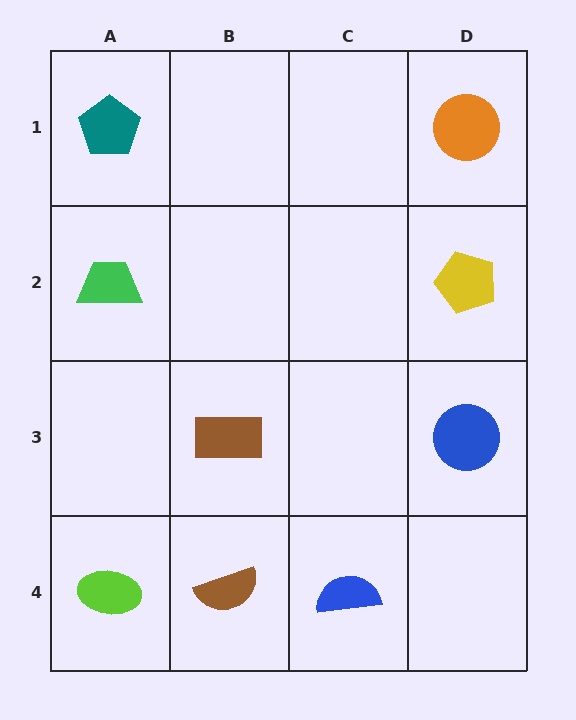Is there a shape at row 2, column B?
No, that cell is empty.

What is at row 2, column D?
A yellow pentagon.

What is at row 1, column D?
An orange circle.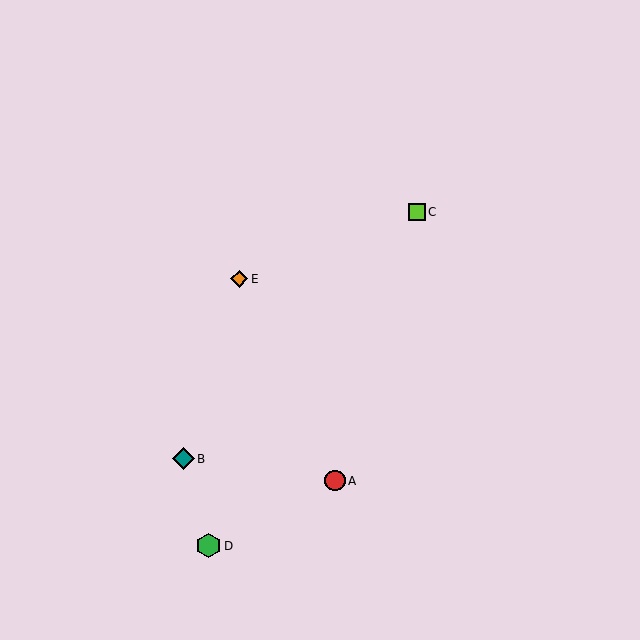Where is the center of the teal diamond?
The center of the teal diamond is at (183, 459).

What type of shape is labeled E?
Shape E is an orange diamond.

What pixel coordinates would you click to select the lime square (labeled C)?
Click at (417, 212) to select the lime square C.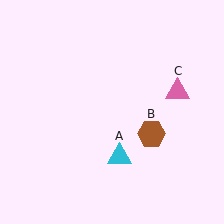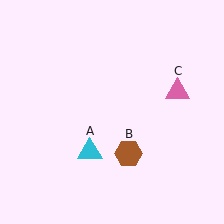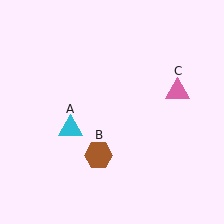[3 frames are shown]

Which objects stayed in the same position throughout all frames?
Pink triangle (object C) remained stationary.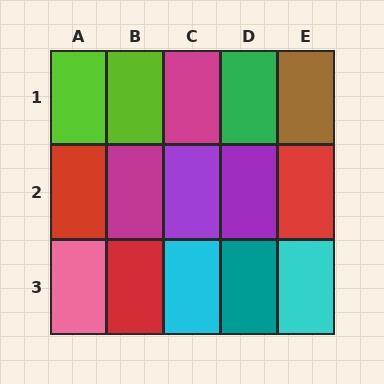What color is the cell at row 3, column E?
Cyan.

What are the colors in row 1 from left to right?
Lime, lime, magenta, green, brown.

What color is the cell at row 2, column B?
Magenta.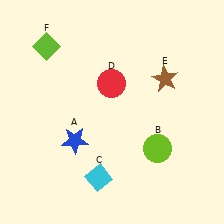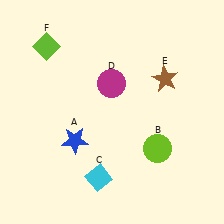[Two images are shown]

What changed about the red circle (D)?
In Image 1, D is red. In Image 2, it changed to magenta.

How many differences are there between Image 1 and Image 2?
There is 1 difference between the two images.